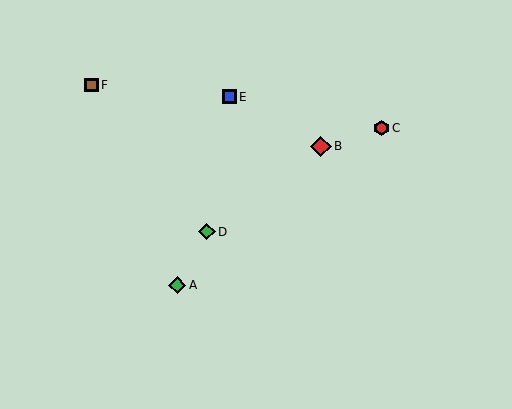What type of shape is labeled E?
Shape E is a blue square.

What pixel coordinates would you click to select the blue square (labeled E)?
Click at (229, 97) to select the blue square E.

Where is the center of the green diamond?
The center of the green diamond is at (177, 285).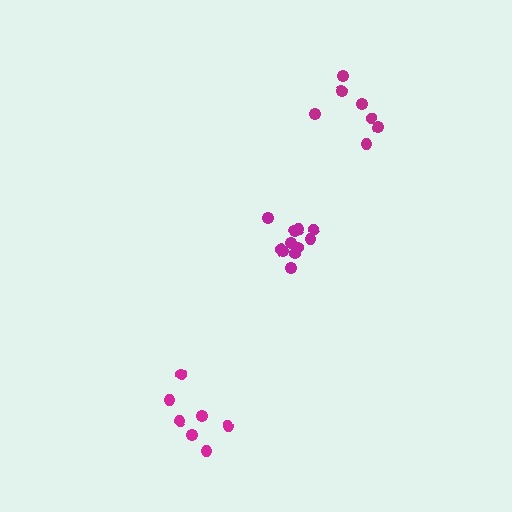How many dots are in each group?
Group 1: 11 dots, Group 2: 7 dots, Group 3: 7 dots (25 total).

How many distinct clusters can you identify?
There are 3 distinct clusters.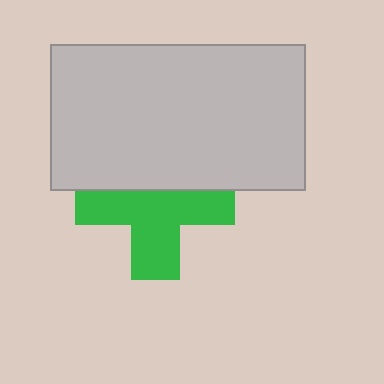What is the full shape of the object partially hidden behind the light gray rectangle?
The partially hidden object is a green cross.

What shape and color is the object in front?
The object in front is a light gray rectangle.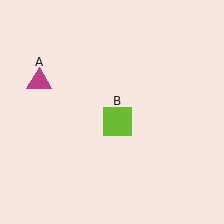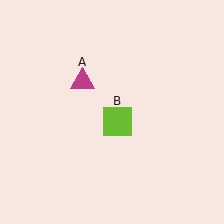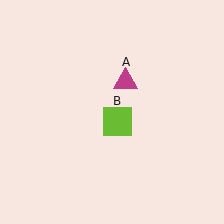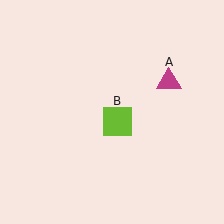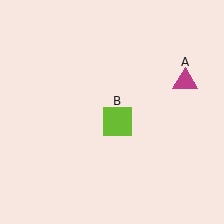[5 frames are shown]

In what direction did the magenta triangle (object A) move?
The magenta triangle (object A) moved right.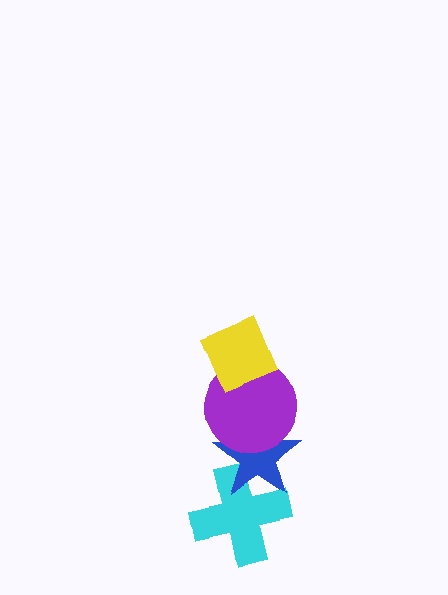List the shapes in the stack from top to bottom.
From top to bottom: the yellow diamond, the purple circle, the blue star, the cyan cross.